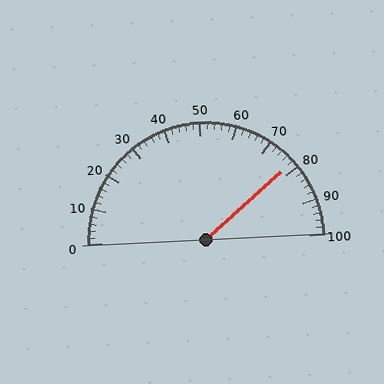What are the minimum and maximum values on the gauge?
The gauge ranges from 0 to 100.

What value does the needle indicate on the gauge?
The needle indicates approximately 78.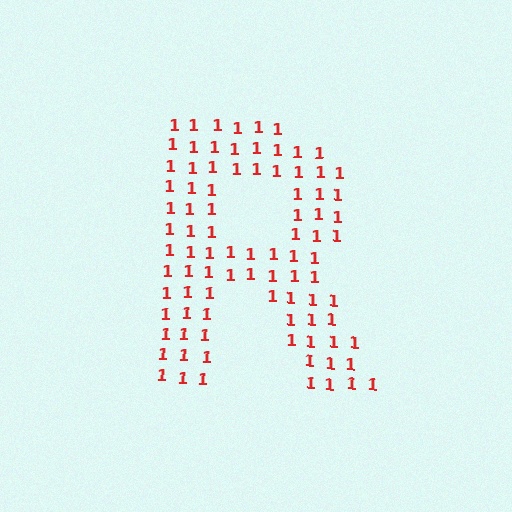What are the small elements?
The small elements are digit 1's.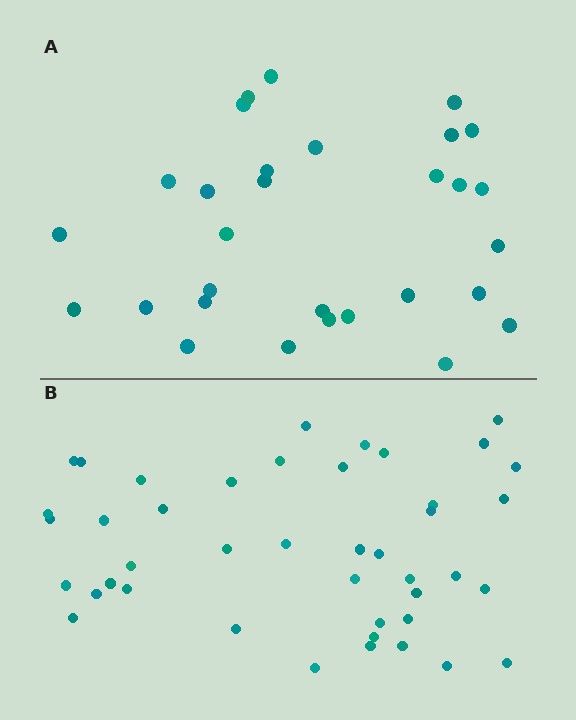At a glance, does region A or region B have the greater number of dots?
Region B (the bottom region) has more dots.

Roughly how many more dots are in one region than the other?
Region B has approximately 15 more dots than region A.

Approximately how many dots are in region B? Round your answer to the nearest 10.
About 40 dots. (The exact count is 43, which rounds to 40.)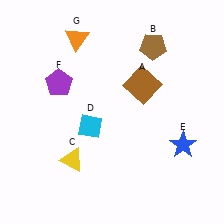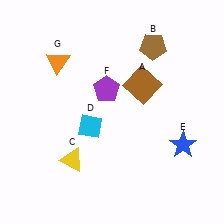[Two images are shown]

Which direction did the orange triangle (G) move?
The orange triangle (G) moved down.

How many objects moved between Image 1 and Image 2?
2 objects moved between the two images.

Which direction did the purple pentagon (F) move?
The purple pentagon (F) moved right.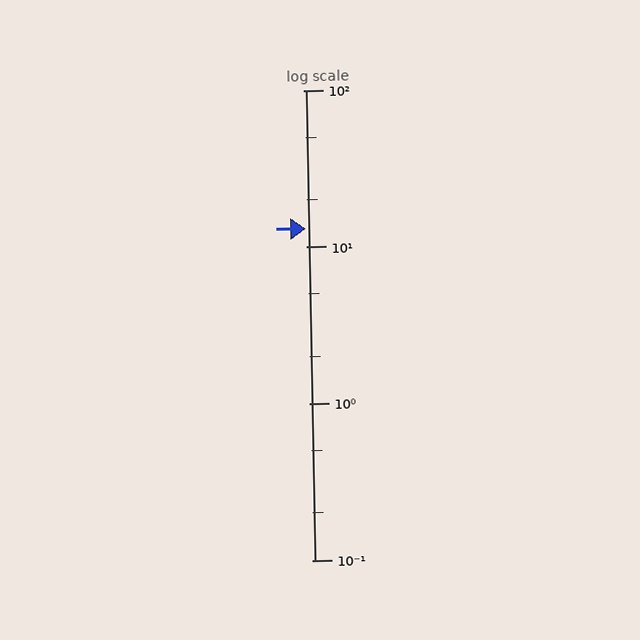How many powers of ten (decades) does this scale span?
The scale spans 3 decades, from 0.1 to 100.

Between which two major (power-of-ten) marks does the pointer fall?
The pointer is between 10 and 100.